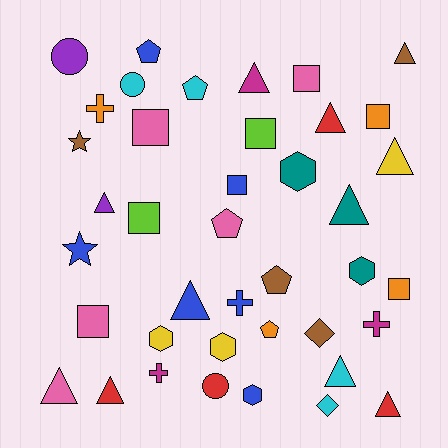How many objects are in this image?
There are 40 objects.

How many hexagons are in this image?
There are 5 hexagons.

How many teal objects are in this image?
There are 3 teal objects.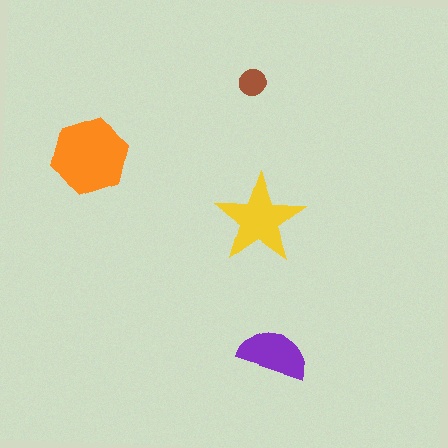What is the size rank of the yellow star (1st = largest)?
2nd.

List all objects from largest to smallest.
The orange hexagon, the yellow star, the purple semicircle, the brown circle.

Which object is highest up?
The brown circle is topmost.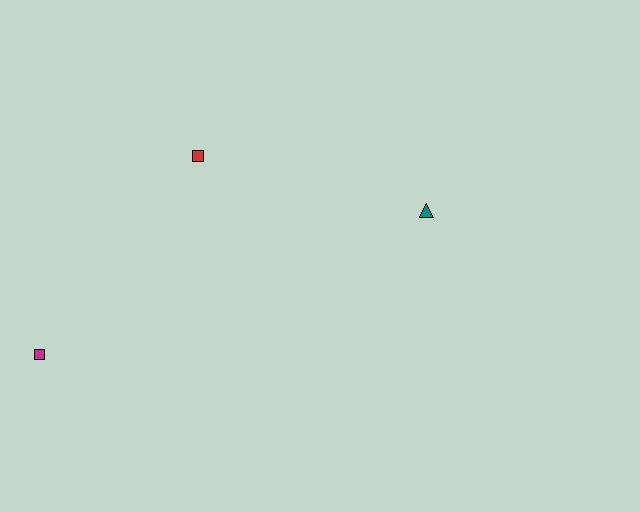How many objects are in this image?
There are 3 objects.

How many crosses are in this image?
There are no crosses.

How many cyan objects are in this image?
There are no cyan objects.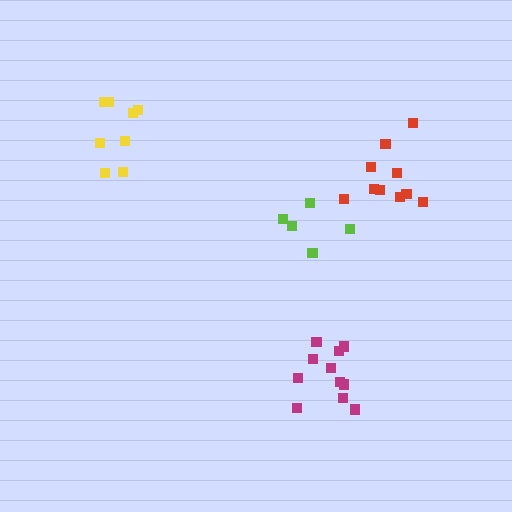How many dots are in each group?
Group 1: 5 dots, Group 2: 8 dots, Group 3: 11 dots, Group 4: 10 dots (34 total).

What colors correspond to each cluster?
The clusters are colored: lime, yellow, magenta, red.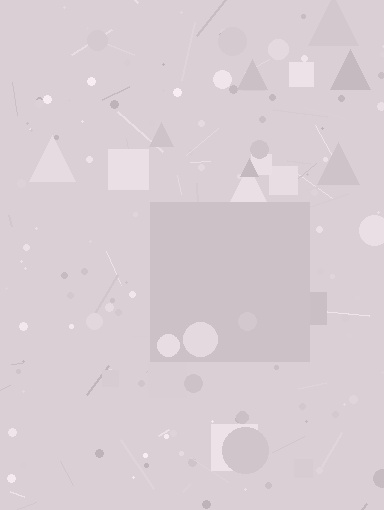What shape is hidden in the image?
A square is hidden in the image.